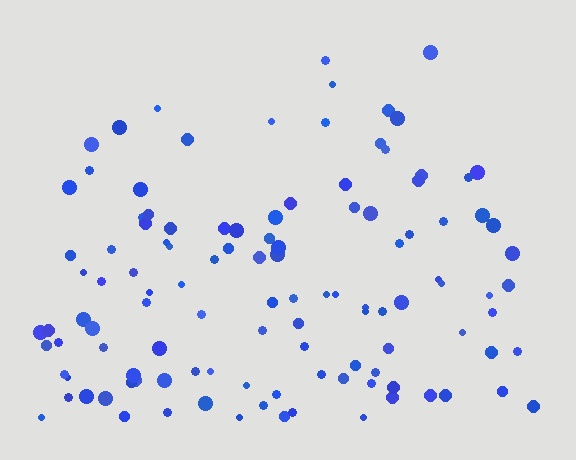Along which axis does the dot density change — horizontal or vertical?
Vertical.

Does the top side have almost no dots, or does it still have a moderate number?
Still a moderate number, just noticeably fewer than the bottom.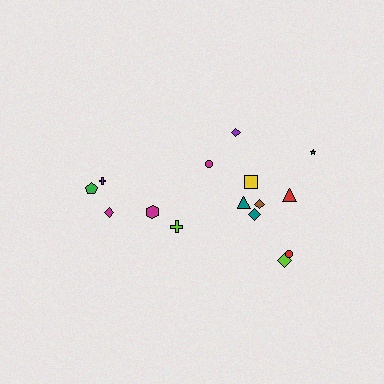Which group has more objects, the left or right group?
The right group.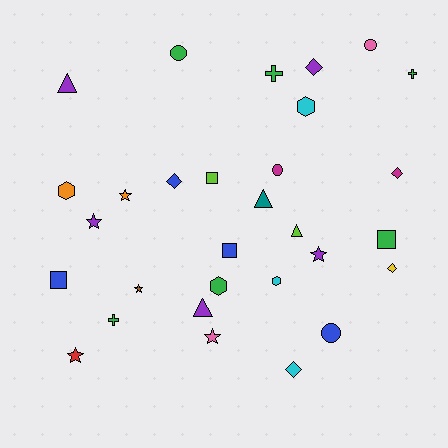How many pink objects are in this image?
There are 2 pink objects.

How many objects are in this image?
There are 30 objects.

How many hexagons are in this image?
There are 4 hexagons.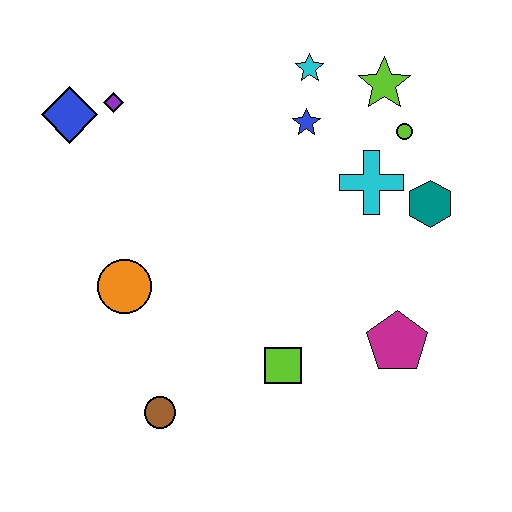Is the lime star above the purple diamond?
Yes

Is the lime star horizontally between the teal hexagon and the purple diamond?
Yes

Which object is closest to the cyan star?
The blue star is closest to the cyan star.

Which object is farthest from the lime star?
The brown circle is farthest from the lime star.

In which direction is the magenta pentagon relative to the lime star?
The magenta pentagon is below the lime star.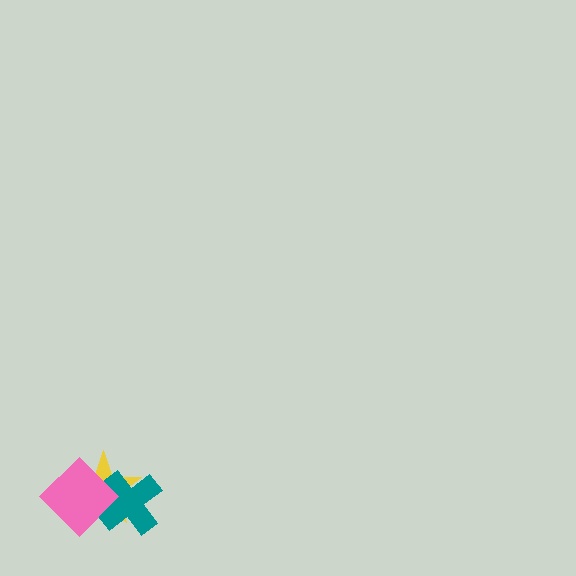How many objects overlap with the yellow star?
2 objects overlap with the yellow star.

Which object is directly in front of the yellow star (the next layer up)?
The teal cross is directly in front of the yellow star.